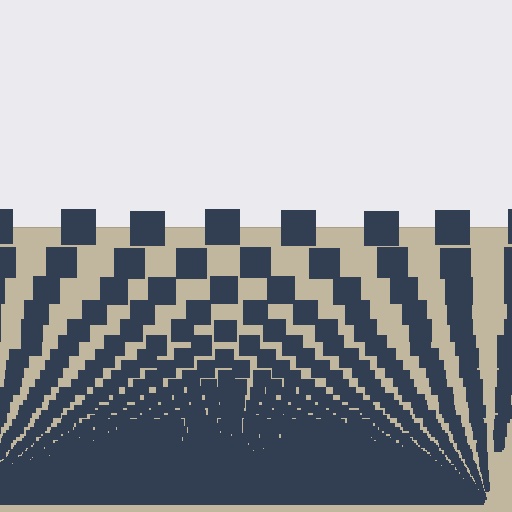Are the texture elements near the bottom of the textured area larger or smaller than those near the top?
Smaller. The gradient is inverted — elements near the bottom are smaller and denser.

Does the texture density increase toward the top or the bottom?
Density increases toward the bottom.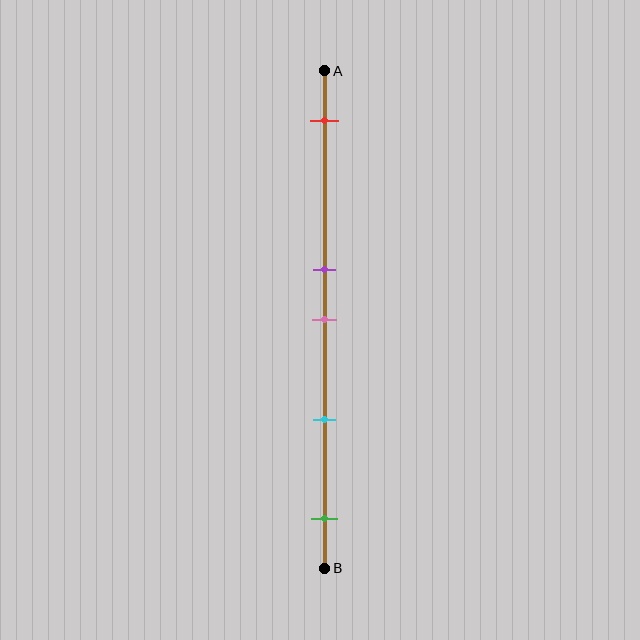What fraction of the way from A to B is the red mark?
The red mark is approximately 10% (0.1) of the way from A to B.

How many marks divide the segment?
There are 5 marks dividing the segment.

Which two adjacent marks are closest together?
The purple and pink marks are the closest adjacent pair.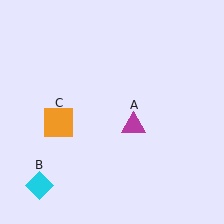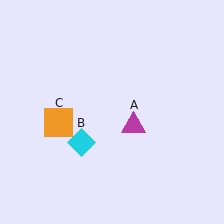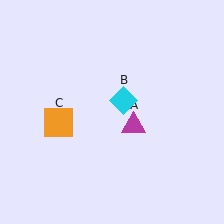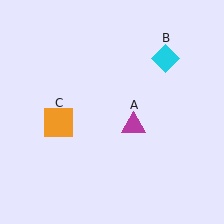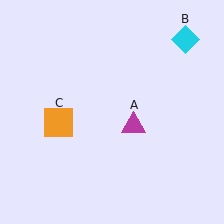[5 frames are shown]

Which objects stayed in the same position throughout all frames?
Magenta triangle (object A) and orange square (object C) remained stationary.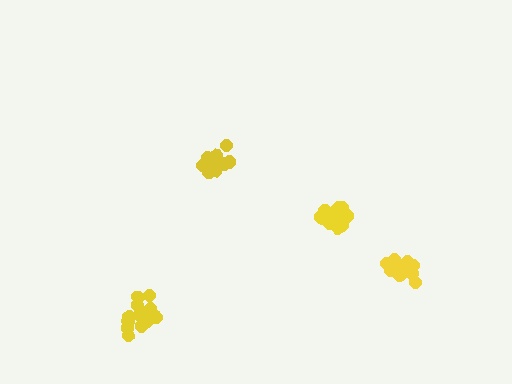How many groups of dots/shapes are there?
There are 4 groups.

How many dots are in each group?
Group 1: 13 dots, Group 2: 13 dots, Group 3: 15 dots, Group 4: 15 dots (56 total).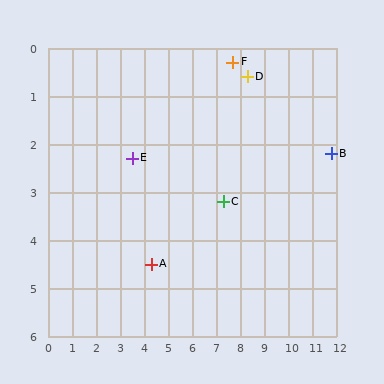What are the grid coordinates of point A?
Point A is at approximately (4.3, 4.5).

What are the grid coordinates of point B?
Point B is at approximately (11.8, 2.2).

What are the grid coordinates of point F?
Point F is at approximately (7.7, 0.3).